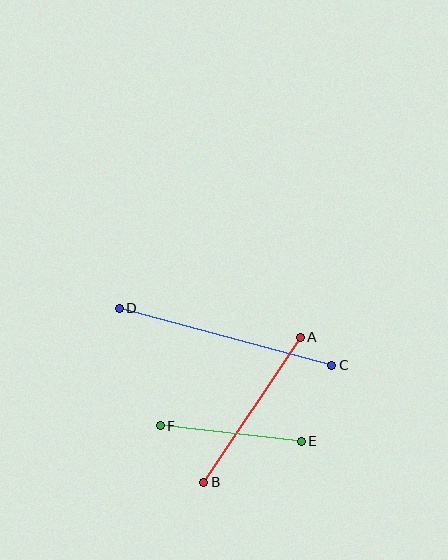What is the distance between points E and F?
The distance is approximately 142 pixels.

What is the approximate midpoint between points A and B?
The midpoint is at approximately (252, 410) pixels.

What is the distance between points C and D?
The distance is approximately 220 pixels.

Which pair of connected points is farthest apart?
Points C and D are farthest apart.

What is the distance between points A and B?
The distance is approximately 174 pixels.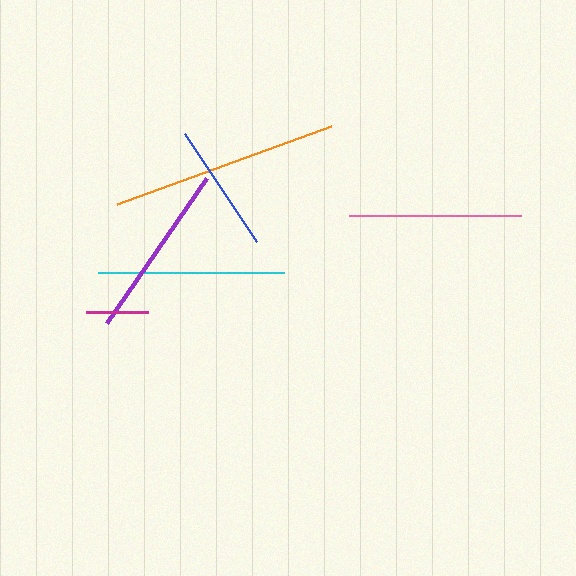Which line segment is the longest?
The orange line is the longest at approximately 227 pixels.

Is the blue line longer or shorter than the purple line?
The purple line is longer than the blue line.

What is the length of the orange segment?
The orange segment is approximately 227 pixels long.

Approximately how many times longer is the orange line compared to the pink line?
The orange line is approximately 1.3 times the length of the pink line.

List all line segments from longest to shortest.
From longest to shortest: orange, cyan, purple, pink, blue, magenta.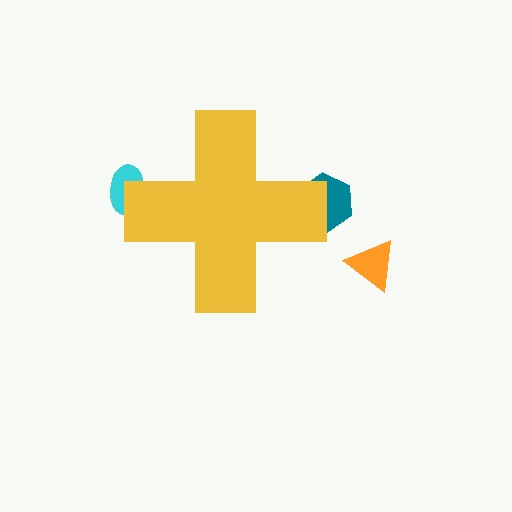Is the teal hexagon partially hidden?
Yes, the teal hexagon is partially hidden behind the yellow cross.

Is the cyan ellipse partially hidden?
Yes, the cyan ellipse is partially hidden behind the yellow cross.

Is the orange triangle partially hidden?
No, the orange triangle is fully visible.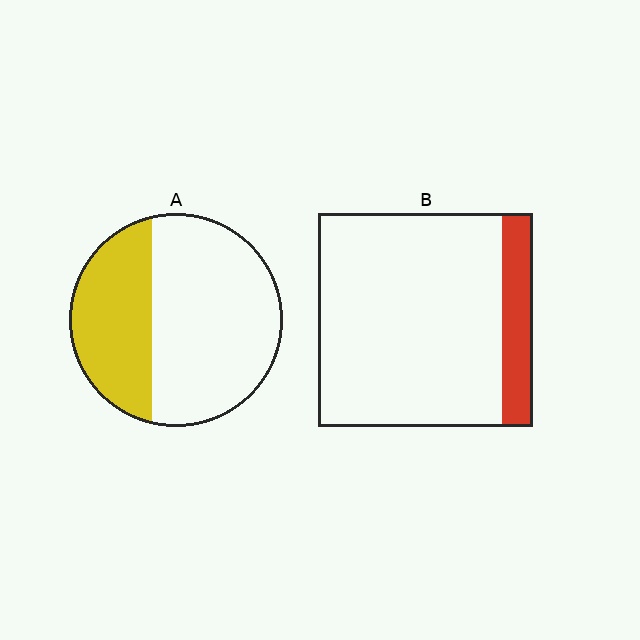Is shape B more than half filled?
No.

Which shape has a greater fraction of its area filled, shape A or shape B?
Shape A.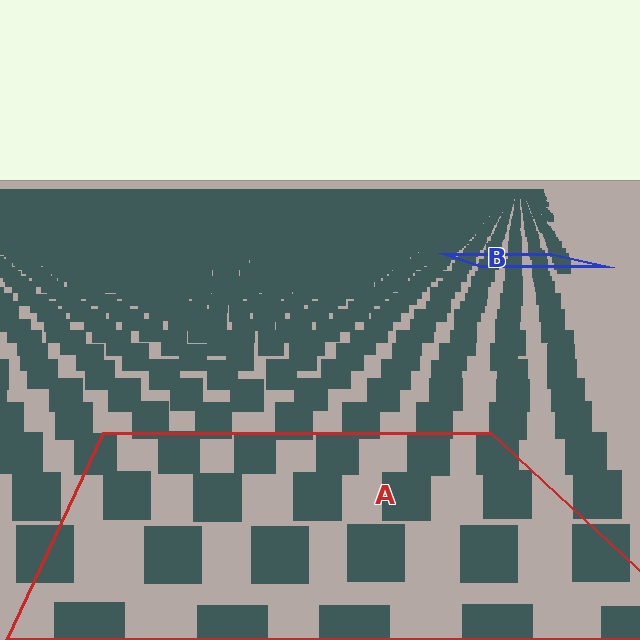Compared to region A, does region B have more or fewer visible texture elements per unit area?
Region B has more texture elements per unit area — they are packed more densely because it is farther away.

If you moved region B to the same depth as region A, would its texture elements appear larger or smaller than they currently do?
They would appear larger. At a closer depth, the same texture elements are projected at a bigger on-screen size.